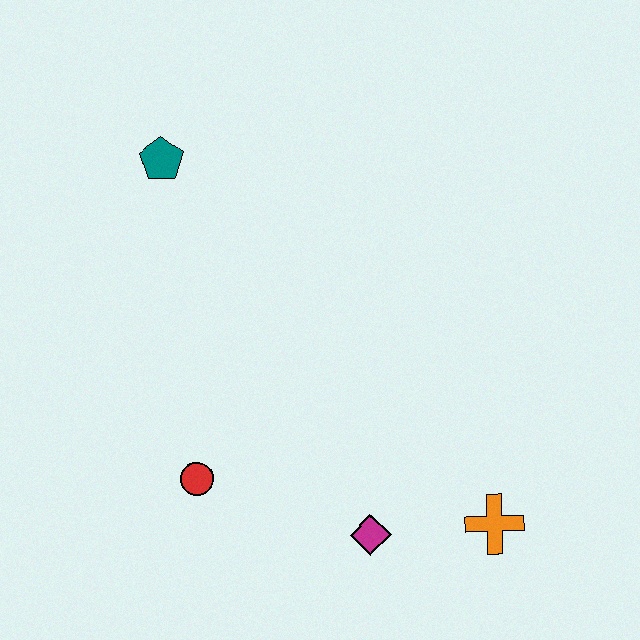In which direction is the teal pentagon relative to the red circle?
The teal pentagon is above the red circle.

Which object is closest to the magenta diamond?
The orange cross is closest to the magenta diamond.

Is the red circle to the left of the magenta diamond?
Yes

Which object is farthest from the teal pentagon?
The orange cross is farthest from the teal pentagon.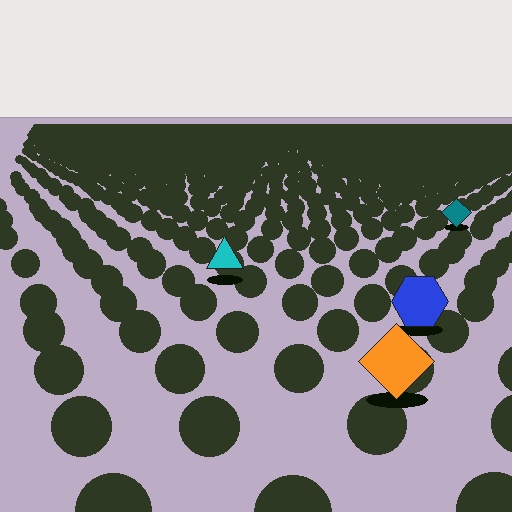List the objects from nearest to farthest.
From nearest to farthest: the orange diamond, the blue hexagon, the cyan triangle, the teal diamond.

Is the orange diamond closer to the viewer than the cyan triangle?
Yes. The orange diamond is closer — you can tell from the texture gradient: the ground texture is coarser near it.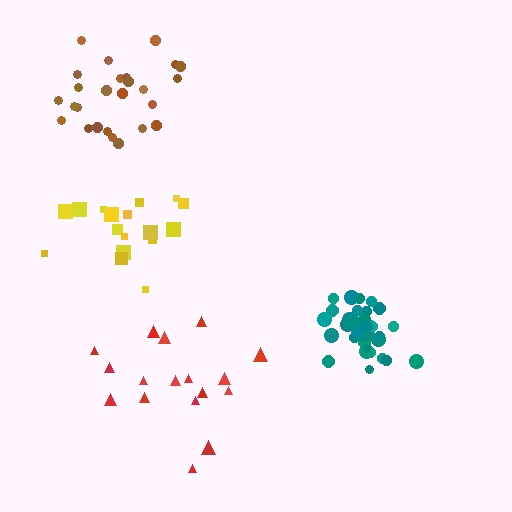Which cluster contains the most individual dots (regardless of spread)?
Teal (34).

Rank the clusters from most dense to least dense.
teal, brown, yellow, red.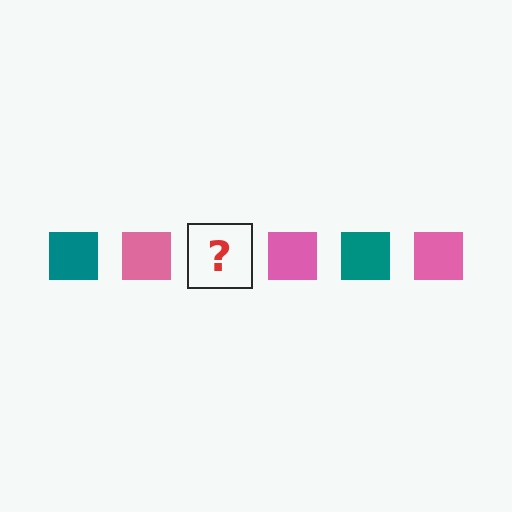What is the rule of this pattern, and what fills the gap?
The rule is that the pattern cycles through teal, pink squares. The gap should be filled with a teal square.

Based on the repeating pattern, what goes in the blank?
The blank should be a teal square.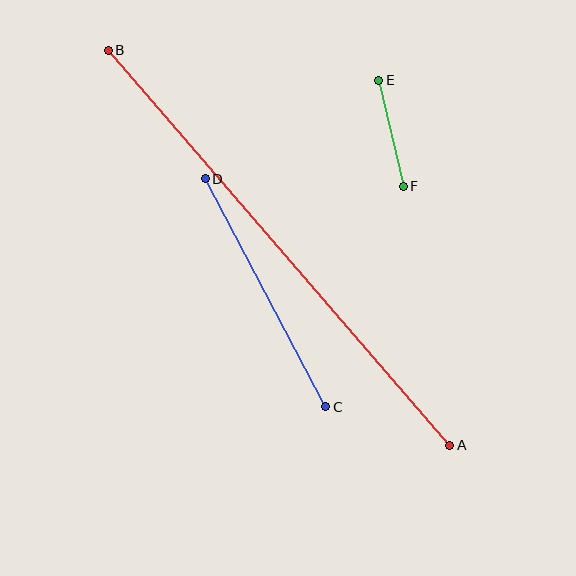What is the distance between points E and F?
The distance is approximately 109 pixels.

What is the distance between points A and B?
The distance is approximately 522 pixels.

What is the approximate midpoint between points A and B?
The midpoint is at approximately (279, 248) pixels.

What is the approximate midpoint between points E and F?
The midpoint is at approximately (391, 133) pixels.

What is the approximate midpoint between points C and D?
The midpoint is at approximately (265, 293) pixels.